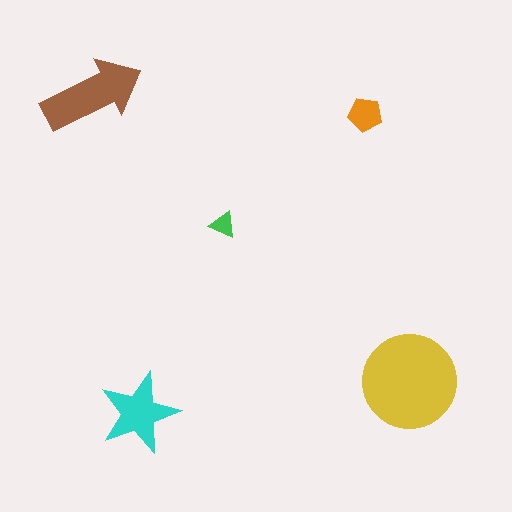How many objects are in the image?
There are 5 objects in the image.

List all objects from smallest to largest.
The green triangle, the orange pentagon, the cyan star, the brown arrow, the yellow circle.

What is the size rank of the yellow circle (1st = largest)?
1st.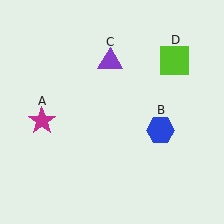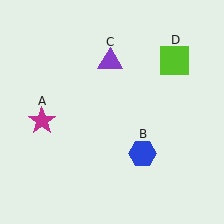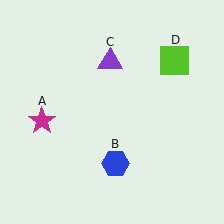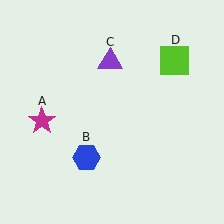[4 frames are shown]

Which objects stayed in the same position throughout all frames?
Magenta star (object A) and purple triangle (object C) and lime square (object D) remained stationary.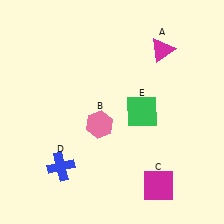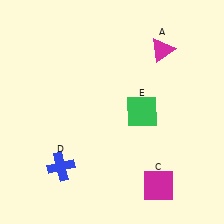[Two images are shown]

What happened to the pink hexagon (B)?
The pink hexagon (B) was removed in Image 2. It was in the bottom-left area of Image 1.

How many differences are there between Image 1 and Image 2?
There is 1 difference between the two images.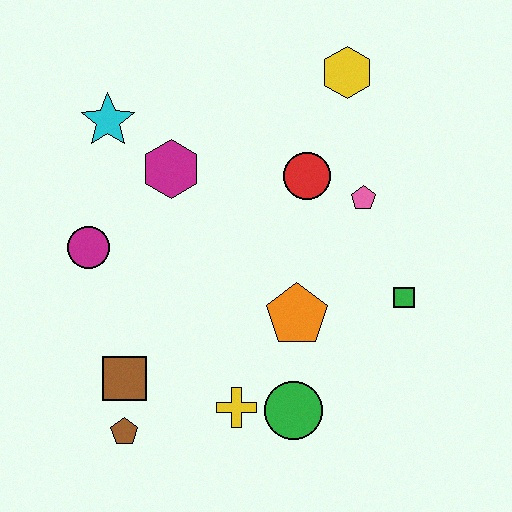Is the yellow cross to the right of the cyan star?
Yes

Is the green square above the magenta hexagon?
No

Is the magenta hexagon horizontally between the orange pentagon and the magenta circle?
Yes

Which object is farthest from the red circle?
The brown pentagon is farthest from the red circle.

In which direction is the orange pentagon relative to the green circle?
The orange pentagon is above the green circle.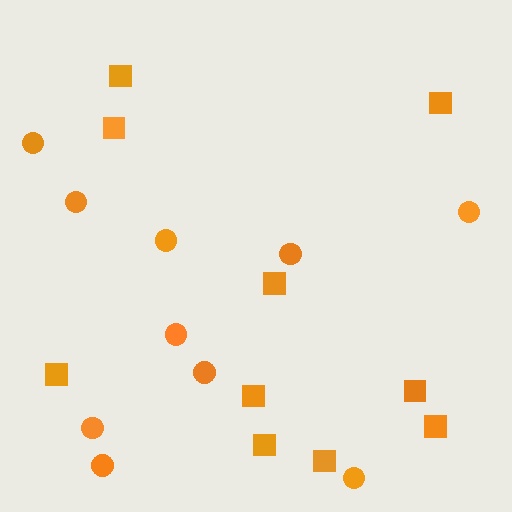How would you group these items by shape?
There are 2 groups: one group of squares (10) and one group of circles (10).